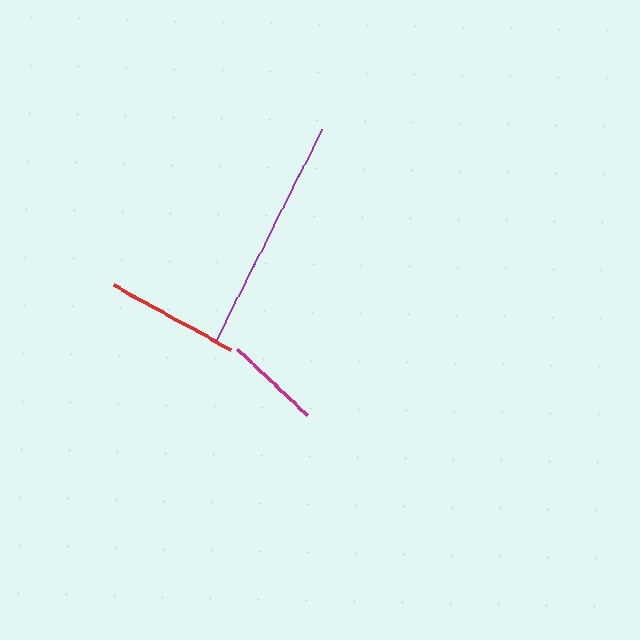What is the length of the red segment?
The red segment is approximately 135 pixels long.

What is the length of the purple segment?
The purple segment is approximately 236 pixels long.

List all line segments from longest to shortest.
From longest to shortest: purple, red, magenta.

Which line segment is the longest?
The purple line is the longest at approximately 236 pixels.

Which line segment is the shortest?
The magenta line is the shortest at approximately 96 pixels.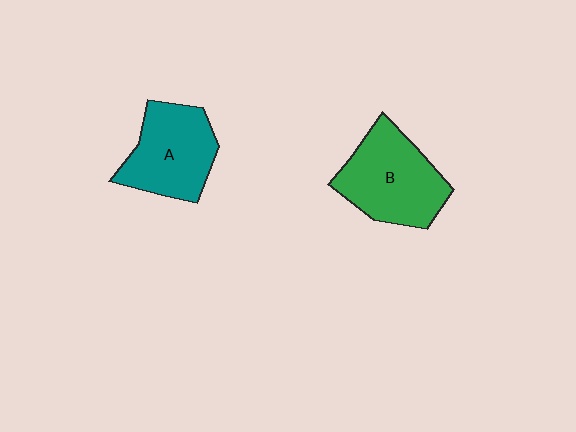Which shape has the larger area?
Shape B (green).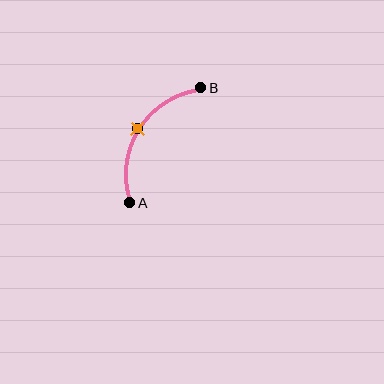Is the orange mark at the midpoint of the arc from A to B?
Yes. The orange mark lies on the arc at equal arc-length from both A and B — it is the arc midpoint.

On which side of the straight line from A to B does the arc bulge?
The arc bulges to the left of the straight line connecting A and B.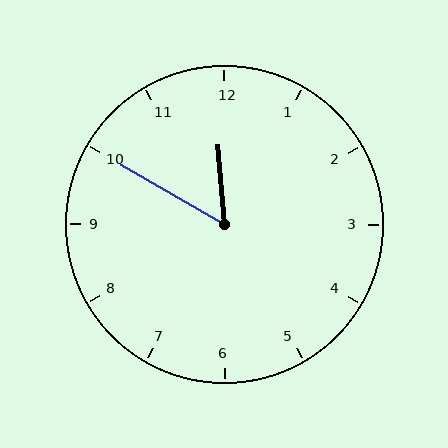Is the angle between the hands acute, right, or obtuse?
It is acute.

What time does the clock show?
11:50.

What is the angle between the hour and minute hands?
Approximately 55 degrees.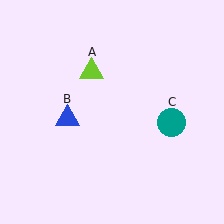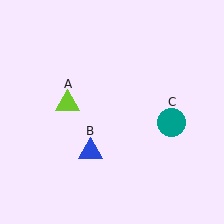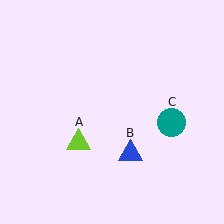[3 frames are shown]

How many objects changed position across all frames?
2 objects changed position: lime triangle (object A), blue triangle (object B).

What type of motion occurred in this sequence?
The lime triangle (object A), blue triangle (object B) rotated counterclockwise around the center of the scene.